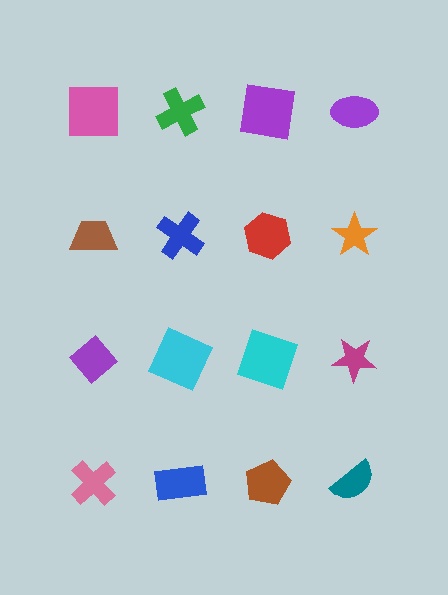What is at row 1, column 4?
A purple ellipse.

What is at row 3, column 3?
A cyan square.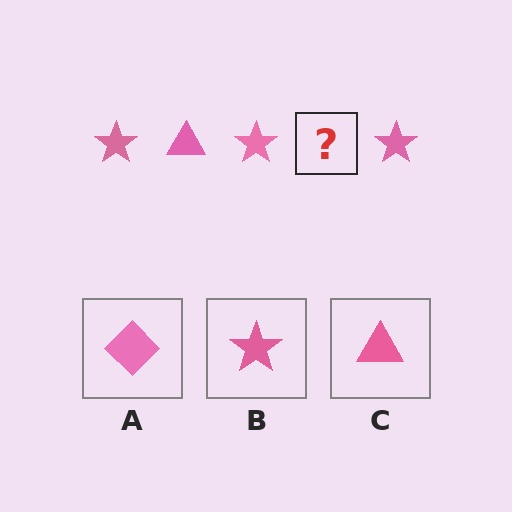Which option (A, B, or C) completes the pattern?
C.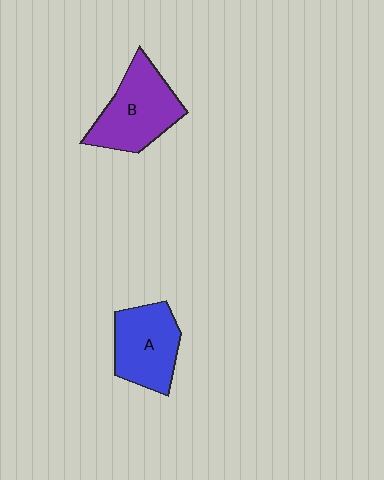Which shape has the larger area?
Shape B (purple).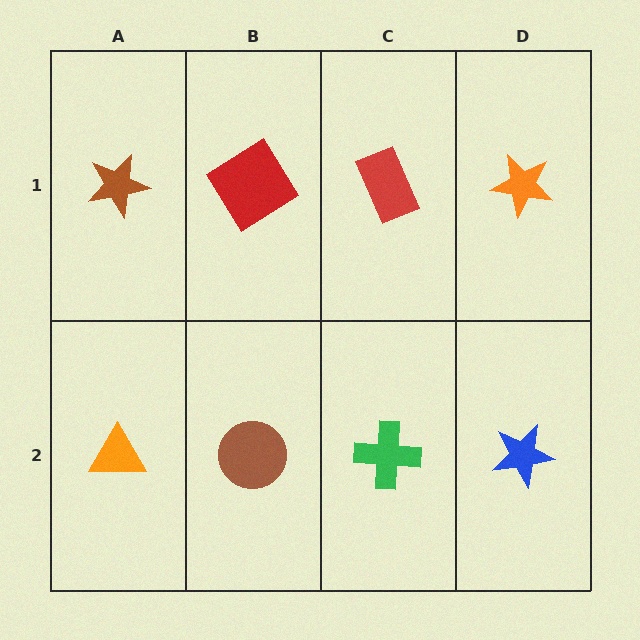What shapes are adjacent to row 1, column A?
An orange triangle (row 2, column A), a red diamond (row 1, column B).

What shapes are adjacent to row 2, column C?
A red rectangle (row 1, column C), a brown circle (row 2, column B), a blue star (row 2, column D).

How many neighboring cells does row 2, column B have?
3.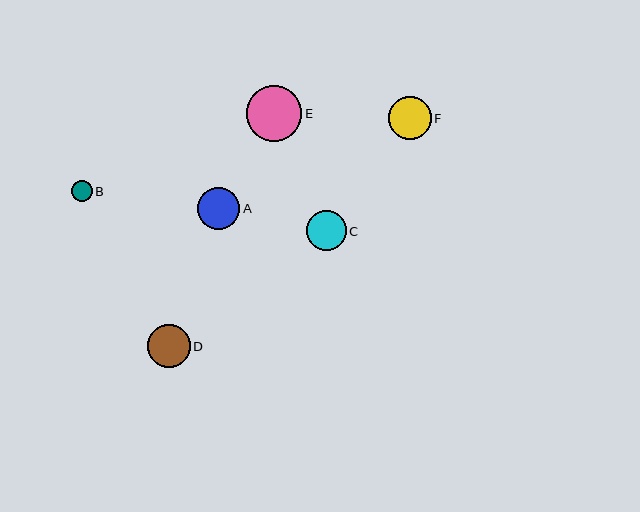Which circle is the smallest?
Circle B is the smallest with a size of approximately 20 pixels.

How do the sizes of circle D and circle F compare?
Circle D and circle F are approximately the same size.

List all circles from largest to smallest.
From largest to smallest: E, D, F, A, C, B.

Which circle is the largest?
Circle E is the largest with a size of approximately 56 pixels.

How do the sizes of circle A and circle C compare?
Circle A and circle C are approximately the same size.